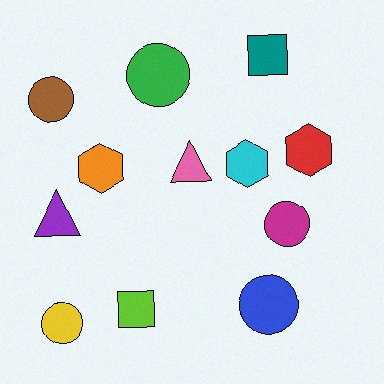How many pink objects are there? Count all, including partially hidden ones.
There is 1 pink object.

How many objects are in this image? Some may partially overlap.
There are 12 objects.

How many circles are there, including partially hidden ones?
There are 5 circles.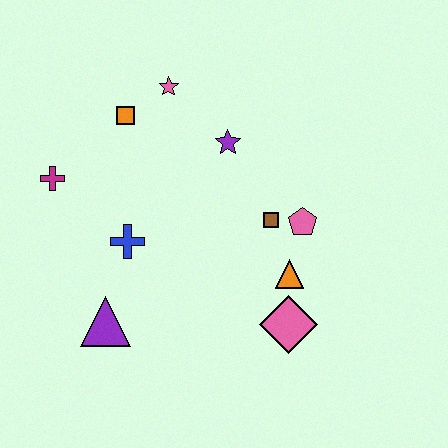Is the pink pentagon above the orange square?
No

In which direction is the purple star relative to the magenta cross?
The purple star is to the right of the magenta cross.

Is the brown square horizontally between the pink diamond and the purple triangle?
Yes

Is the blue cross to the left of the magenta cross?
No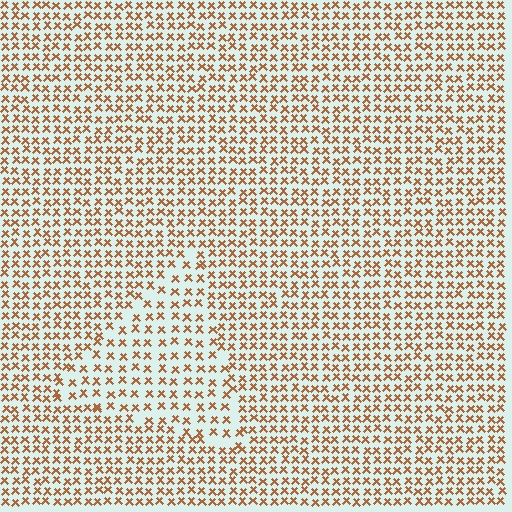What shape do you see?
I see a triangle.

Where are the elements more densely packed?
The elements are more densely packed outside the triangle boundary.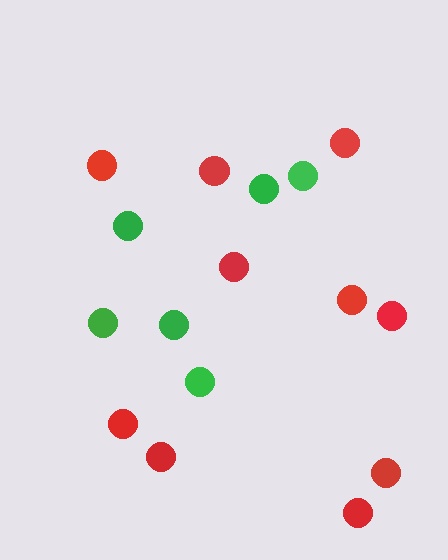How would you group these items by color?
There are 2 groups: one group of red circles (10) and one group of green circles (6).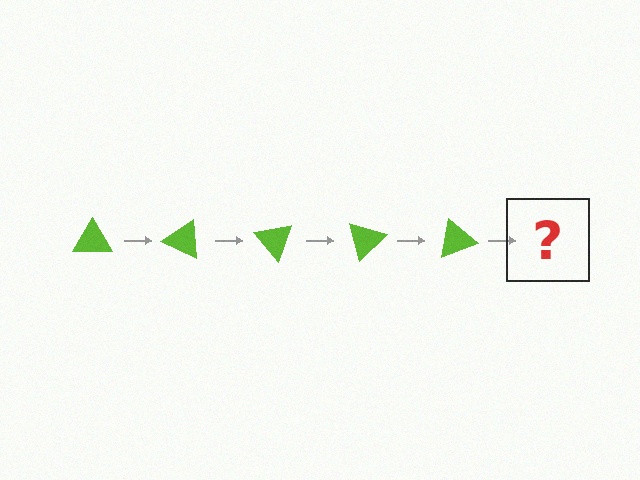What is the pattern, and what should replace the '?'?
The pattern is that the triangle rotates 25 degrees each step. The '?' should be a lime triangle rotated 125 degrees.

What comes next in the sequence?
The next element should be a lime triangle rotated 125 degrees.